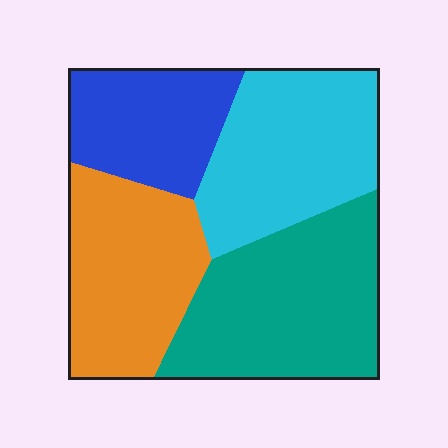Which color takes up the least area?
Blue, at roughly 20%.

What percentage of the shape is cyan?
Cyan covers about 25% of the shape.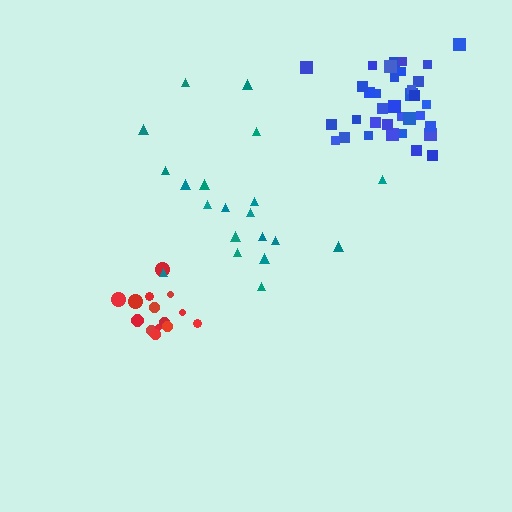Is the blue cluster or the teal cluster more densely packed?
Blue.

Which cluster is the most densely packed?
Blue.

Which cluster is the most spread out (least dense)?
Teal.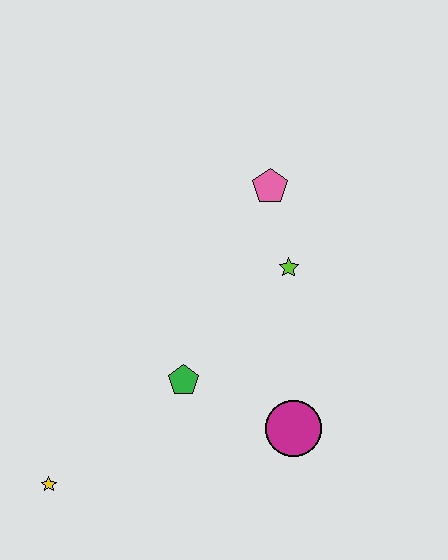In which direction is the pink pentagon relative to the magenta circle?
The pink pentagon is above the magenta circle.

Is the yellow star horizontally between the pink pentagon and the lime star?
No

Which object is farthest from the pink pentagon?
The yellow star is farthest from the pink pentagon.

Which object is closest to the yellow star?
The green pentagon is closest to the yellow star.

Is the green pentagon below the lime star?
Yes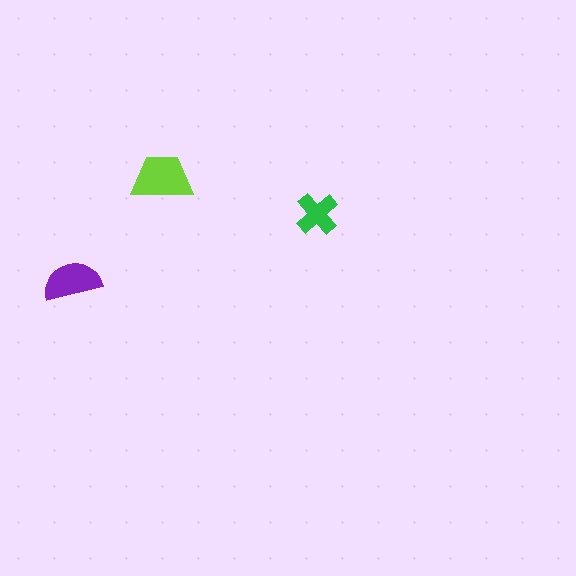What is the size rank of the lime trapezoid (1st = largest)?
1st.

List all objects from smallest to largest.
The green cross, the purple semicircle, the lime trapezoid.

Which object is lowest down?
The purple semicircle is bottommost.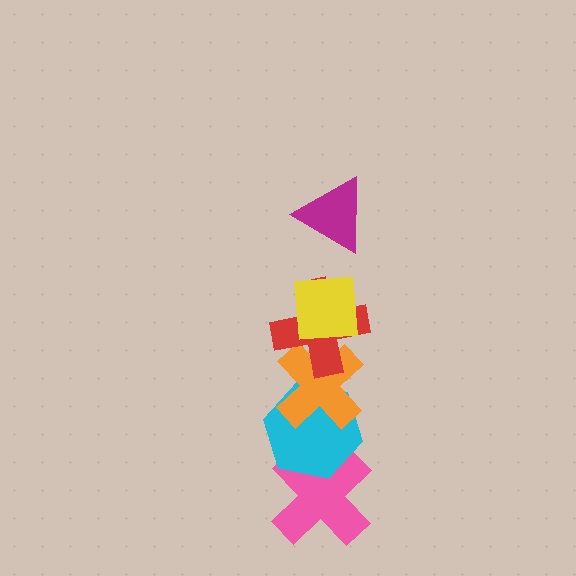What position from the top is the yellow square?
The yellow square is 2nd from the top.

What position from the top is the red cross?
The red cross is 3rd from the top.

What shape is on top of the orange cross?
The red cross is on top of the orange cross.